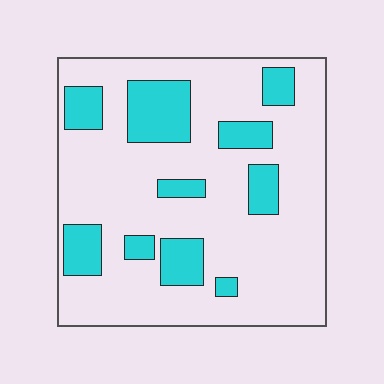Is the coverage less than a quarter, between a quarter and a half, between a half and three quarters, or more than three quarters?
Less than a quarter.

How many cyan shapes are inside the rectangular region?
10.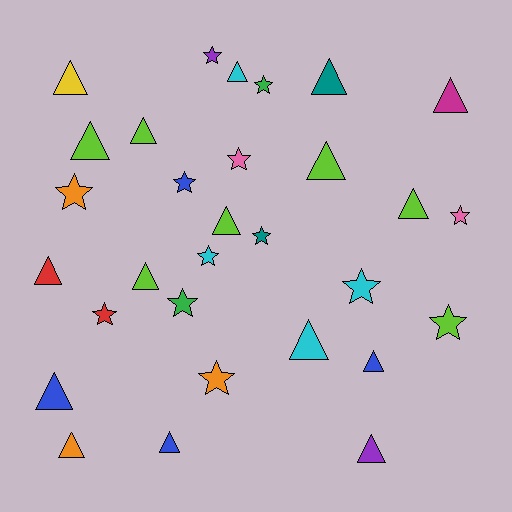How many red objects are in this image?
There are 2 red objects.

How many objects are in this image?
There are 30 objects.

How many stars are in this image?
There are 13 stars.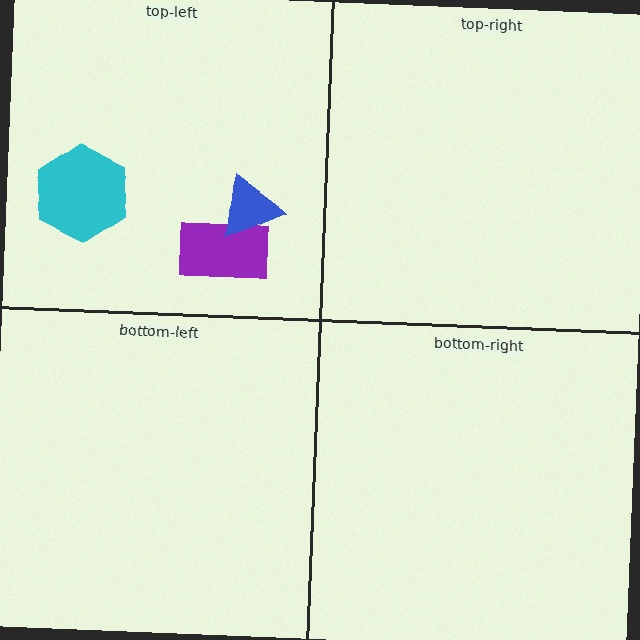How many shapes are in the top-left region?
3.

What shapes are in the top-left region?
The cyan hexagon, the purple rectangle, the blue triangle.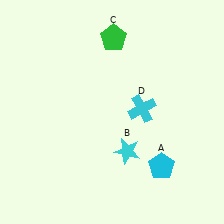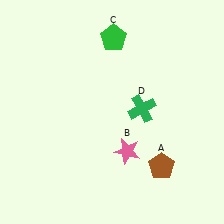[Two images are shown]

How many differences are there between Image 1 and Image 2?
There are 3 differences between the two images.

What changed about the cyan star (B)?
In Image 1, B is cyan. In Image 2, it changed to pink.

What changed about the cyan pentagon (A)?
In Image 1, A is cyan. In Image 2, it changed to brown.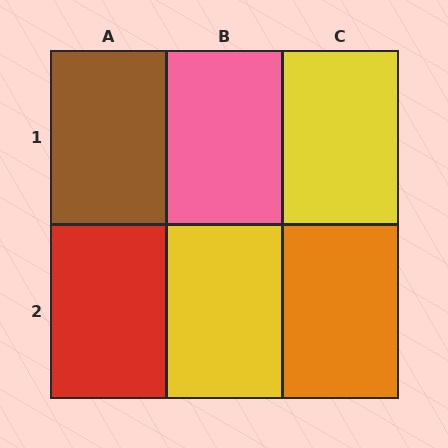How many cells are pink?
1 cell is pink.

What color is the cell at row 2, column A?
Red.